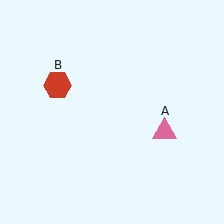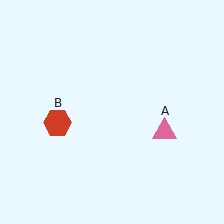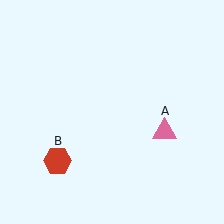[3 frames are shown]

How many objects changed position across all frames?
1 object changed position: red hexagon (object B).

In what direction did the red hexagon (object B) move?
The red hexagon (object B) moved down.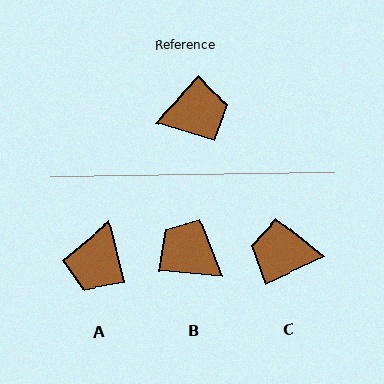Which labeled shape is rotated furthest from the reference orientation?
C, about 157 degrees away.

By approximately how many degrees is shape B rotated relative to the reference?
Approximately 128 degrees counter-clockwise.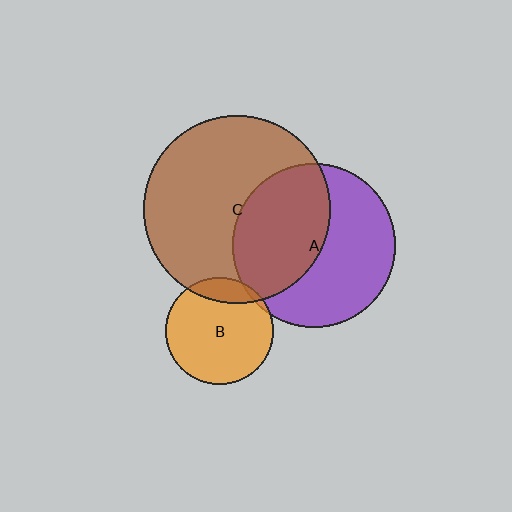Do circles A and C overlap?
Yes.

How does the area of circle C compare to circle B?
Approximately 3.1 times.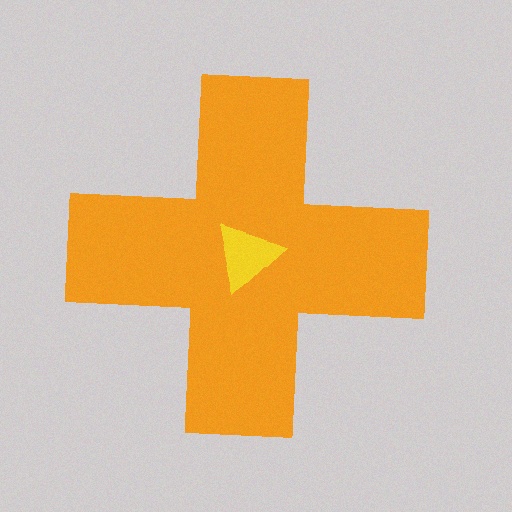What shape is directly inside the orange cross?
The yellow triangle.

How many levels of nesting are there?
2.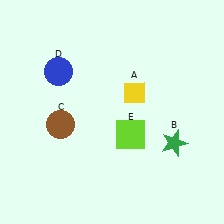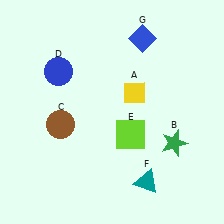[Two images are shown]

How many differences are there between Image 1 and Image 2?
There are 2 differences between the two images.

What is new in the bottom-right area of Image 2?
A teal triangle (F) was added in the bottom-right area of Image 2.